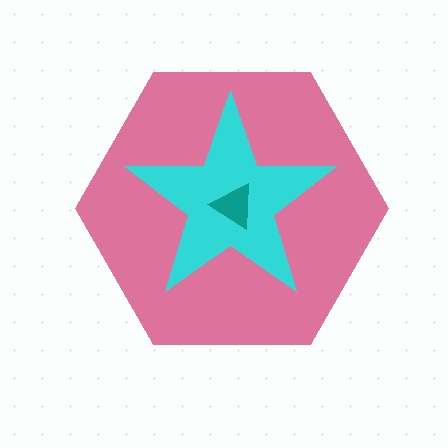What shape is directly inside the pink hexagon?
The cyan star.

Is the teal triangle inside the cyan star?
Yes.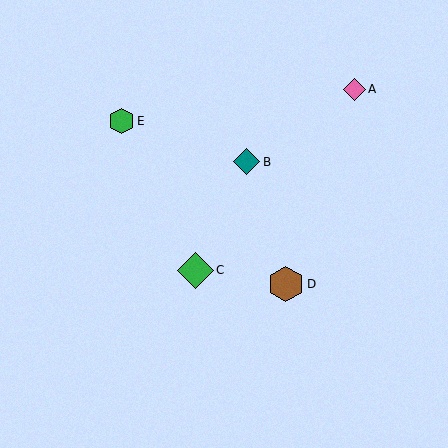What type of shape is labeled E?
Shape E is a green hexagon.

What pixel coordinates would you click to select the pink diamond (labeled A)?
Click at (354, 89) to select the pink diamond A.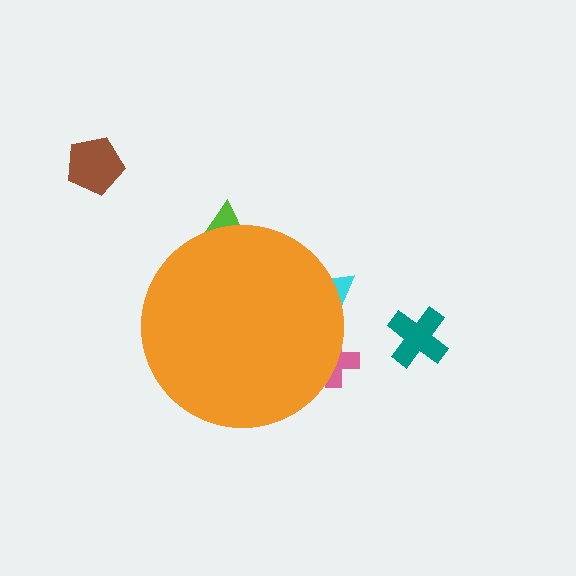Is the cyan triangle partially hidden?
Yes, the cyan triangle is partially hidden behind the orange circle.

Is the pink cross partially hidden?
Yes, the pink cross is partially hidden behind the orange circle.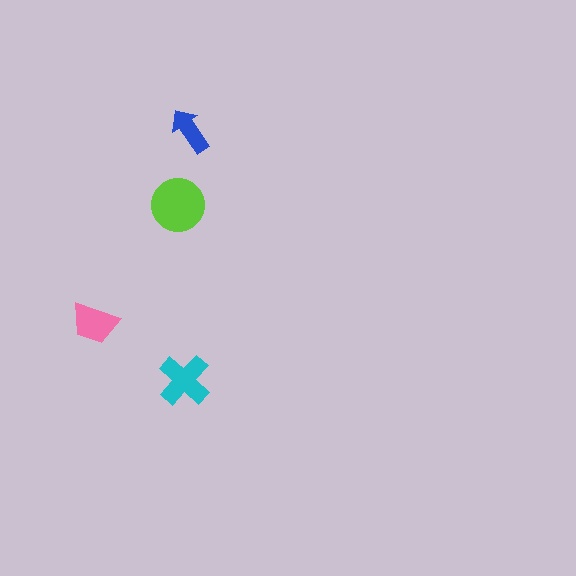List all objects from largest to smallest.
The lime circle, the cyan cross, the pink trapezoid, the blue arrow.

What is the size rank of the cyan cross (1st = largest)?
2nd.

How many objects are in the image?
There are 4 objects in the image.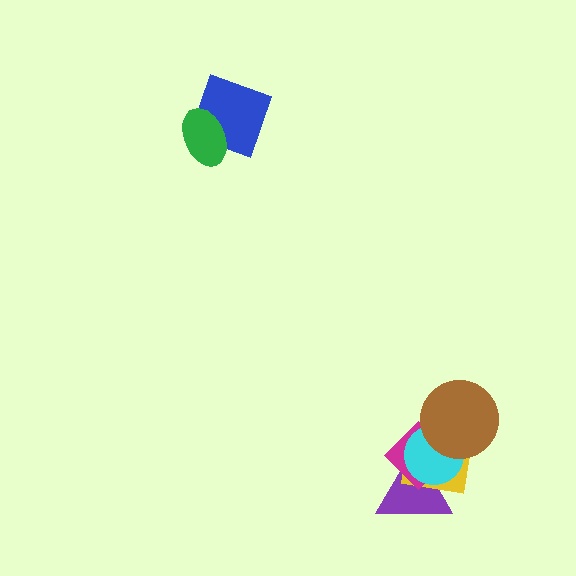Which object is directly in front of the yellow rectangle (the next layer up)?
The magenta diamond is directly in front of the yellow rectangle.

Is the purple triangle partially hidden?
Yes, it is partially covered by another shape.